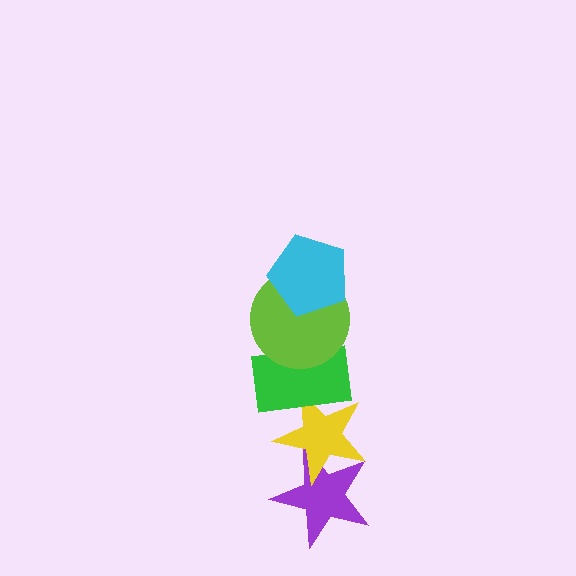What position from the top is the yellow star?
The yellow star is 4th from the top.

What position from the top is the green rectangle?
The green rectangle is 3rd from the top.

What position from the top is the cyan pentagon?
The cyan pentagon is 1st from the top.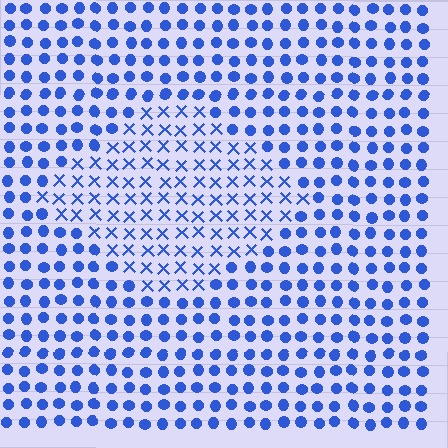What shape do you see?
I see a diamond.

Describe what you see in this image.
The image is filled with small blue elements arranged in a uniform grid. A diamond-shaped region contains X marks, while the surrounding area contains circles. The boundary is defined purely by the change in element shape.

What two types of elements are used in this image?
The image uses X marks inside the diamond region and circles outside it.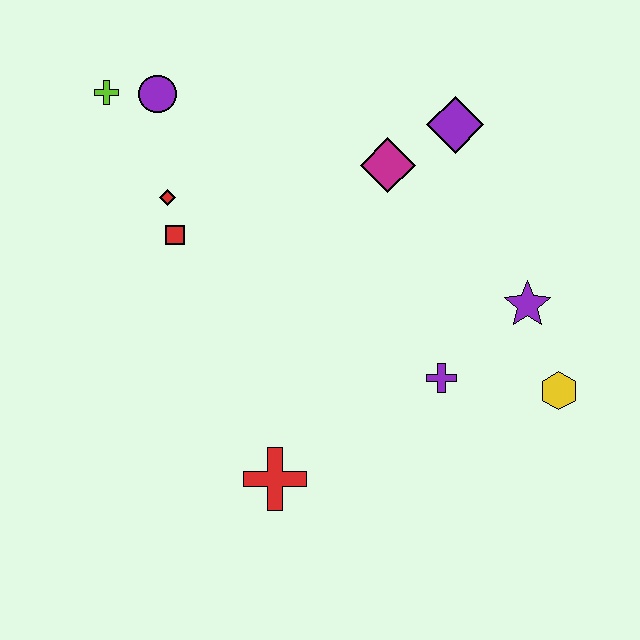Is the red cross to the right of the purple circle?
Yes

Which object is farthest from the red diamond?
The yellow hexagon is farthest from the red diamond.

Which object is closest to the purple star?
The yellow hexagon is closest to the purple star.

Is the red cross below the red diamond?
Yes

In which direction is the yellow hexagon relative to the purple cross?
The yellow hexagon is to the right of the purple cross.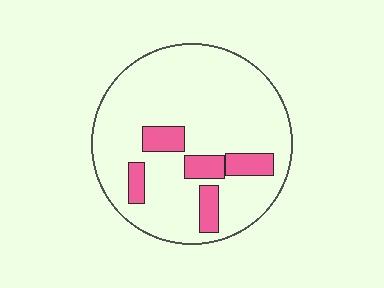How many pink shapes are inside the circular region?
5.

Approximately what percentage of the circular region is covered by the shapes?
Approximately 15%.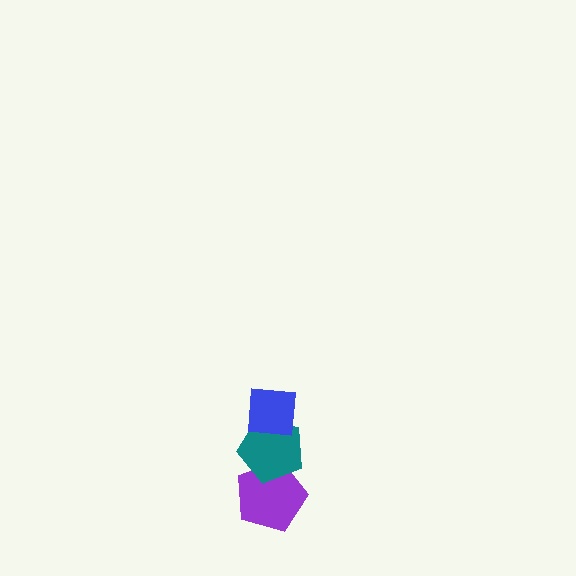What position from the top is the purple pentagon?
The purple pentagon is 3rd from the top.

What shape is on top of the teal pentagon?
The blue square is on top of the teal pentagon.